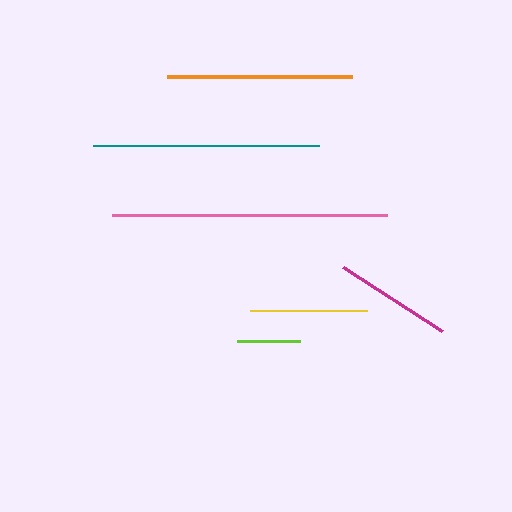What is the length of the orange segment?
The orange segment is approximately 185 pixels long.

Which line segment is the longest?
The pink line is the longest at approximately 275 pixels.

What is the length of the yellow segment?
The yellow segment is approximately 118 pixels long.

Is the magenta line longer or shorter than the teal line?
The teal line is longer than the magenta line.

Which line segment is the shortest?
The lime line is the shortest at approximately 63 pixels.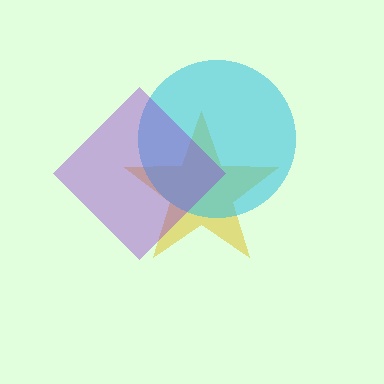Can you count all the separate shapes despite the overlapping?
Yes, there are 3 separate shapes.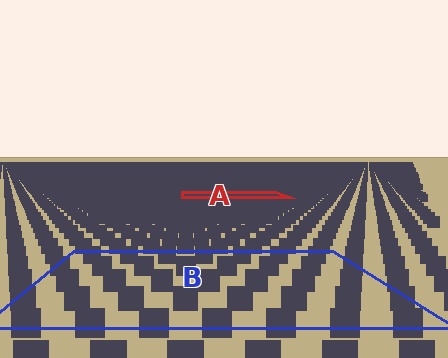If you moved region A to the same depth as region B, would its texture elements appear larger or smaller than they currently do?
They would appear larger. At a closer depth, the same texture elements are projected at a bigger on-screen size.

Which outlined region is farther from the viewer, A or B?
Region A is farther from the viewer — the texture elements inside it appear smaller and more densely packed.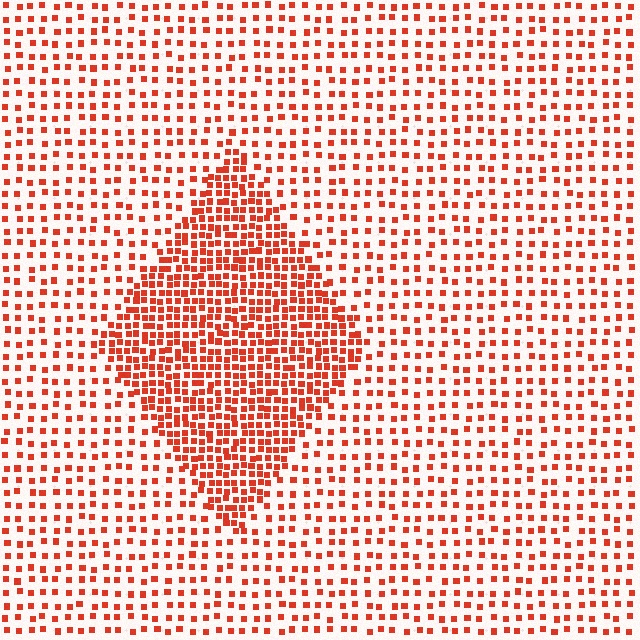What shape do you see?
I see a diamond.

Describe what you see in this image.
The image contains small red elements arranged at two different densities. A diamond-shaped region is visible where the elements are more densely packed than the surrounding area.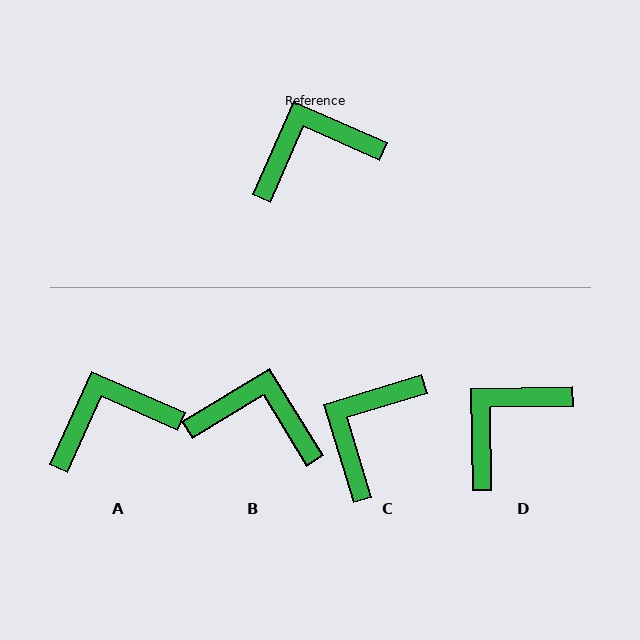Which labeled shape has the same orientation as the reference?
A.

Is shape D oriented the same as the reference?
No, it is off by about 25 degrees.